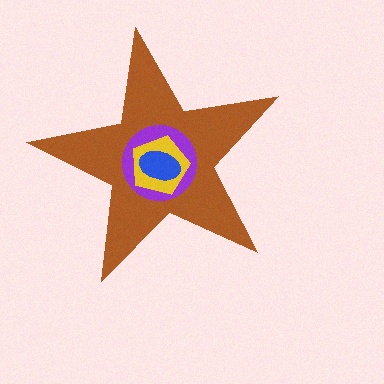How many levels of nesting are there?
4.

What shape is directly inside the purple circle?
The yellow pentagon.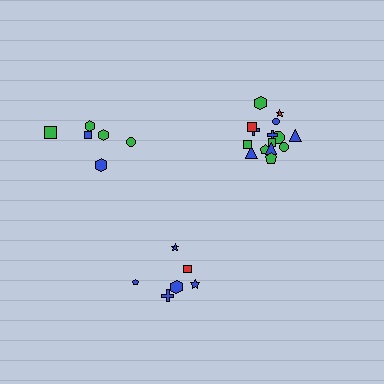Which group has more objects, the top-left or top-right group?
The top-right group.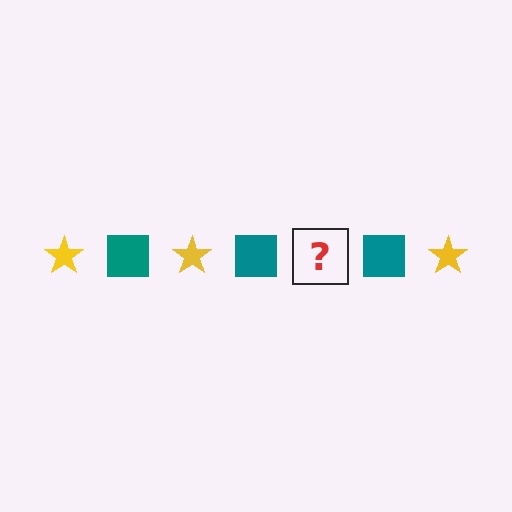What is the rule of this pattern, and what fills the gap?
The rule is that the pattern alternates between yellow star and teal square. The gap should be filled with a yellow star.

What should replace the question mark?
The question mark should be replaced with a yellow star.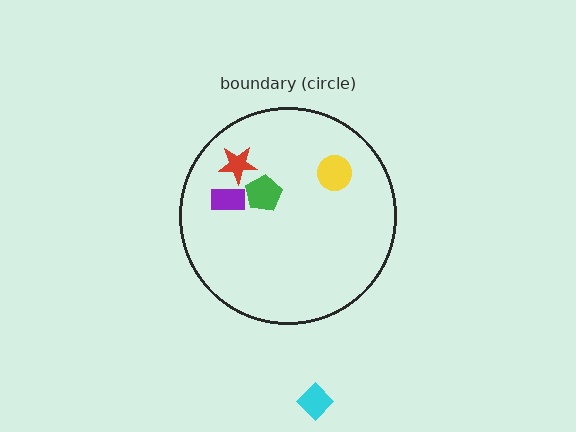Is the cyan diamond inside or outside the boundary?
Outside.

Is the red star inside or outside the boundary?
Inside.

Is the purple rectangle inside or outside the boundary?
Inside.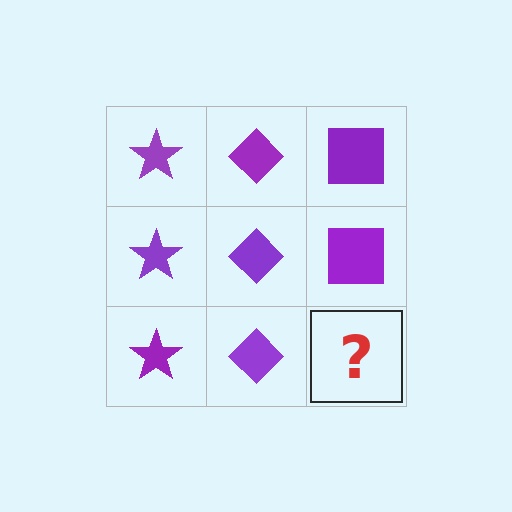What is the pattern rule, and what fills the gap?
The rule is that each column has a consistent shape. The gap should be filled with a purple square.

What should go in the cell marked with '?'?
The missing cell should contain a purple square.